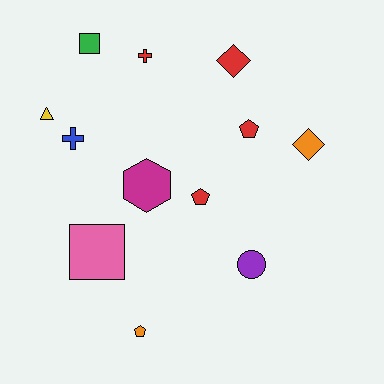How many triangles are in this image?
There is 1 triangle.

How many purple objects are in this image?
There is 1 purple object.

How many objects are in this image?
There are 12 objects.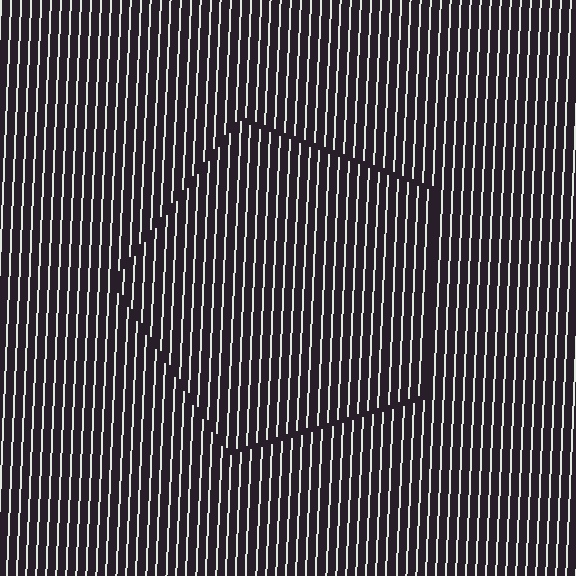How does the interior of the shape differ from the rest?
The interior of the shape contains the same grating, shifted by half a period — the contour is defined by the phase discontinuity where line-ends from the inner and outer gratings abut.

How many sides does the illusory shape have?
5 sides — the line-ends trace a pentagon.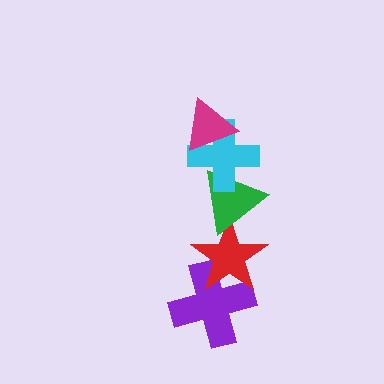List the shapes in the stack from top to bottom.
From top to bottom: the magenta triangle, the cyan cross, the green triangle, the red star, the purple cross.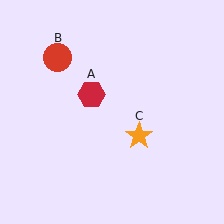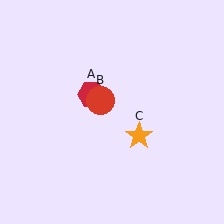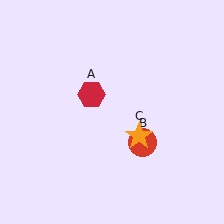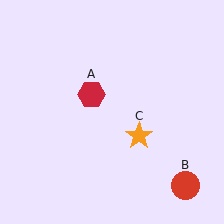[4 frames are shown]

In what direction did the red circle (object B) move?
The red circle (object B) moved down and to the right.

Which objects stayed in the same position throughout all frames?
Red hexagon (object A) and orange star (object C) remained stationary.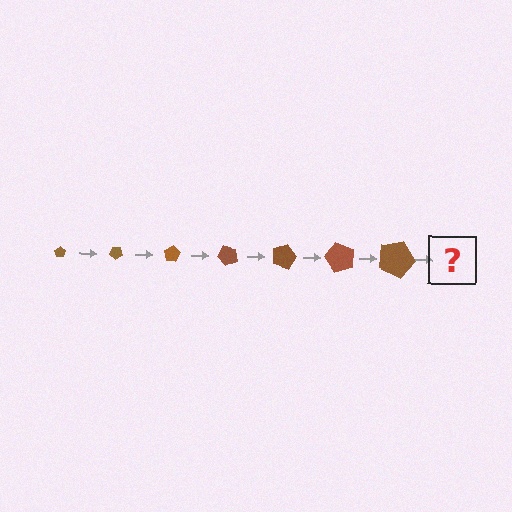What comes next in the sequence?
The next element should be a pentagon, larger than the previous one and rotated 280 degrees from the start.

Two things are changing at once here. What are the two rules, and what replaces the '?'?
The two rules are that the pentagon grows larger each step and it rotates 40 degrees each step. The '?' should be a pentagon, larger than the previous one and rotated 280 degrees from the start.